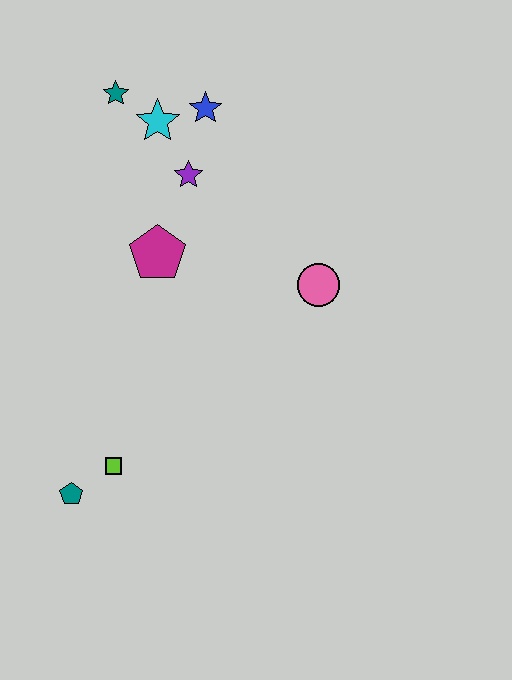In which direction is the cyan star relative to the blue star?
The cyan star is to the left of the blue star.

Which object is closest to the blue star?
The cyan star is closest to the blue star.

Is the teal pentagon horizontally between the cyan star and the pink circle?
No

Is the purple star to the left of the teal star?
No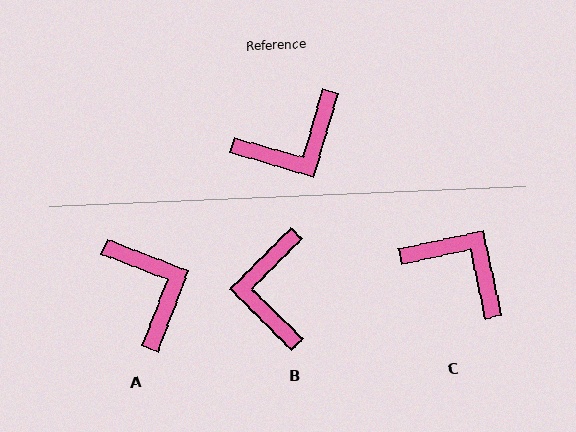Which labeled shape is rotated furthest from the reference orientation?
B, about 119 degrees away.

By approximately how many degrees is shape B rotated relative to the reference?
Approximately 119 degrees clockwise.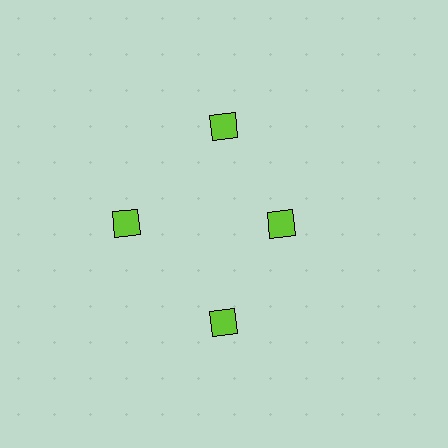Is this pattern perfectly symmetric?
No. The 4 lime diamonds are arranged in a ring, but one element near the 3 o'clock position is pulled inward toward the center, breaking the 4-fold rotational symmetry.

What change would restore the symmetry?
The symmetry would be restored by moving it outward, back onto the ring so that all 4 diamonds sit at equal angles and equal distance from the center.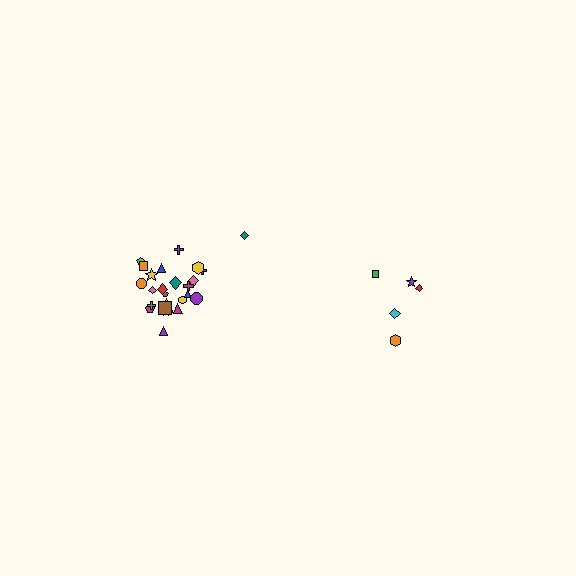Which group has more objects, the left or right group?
The left group.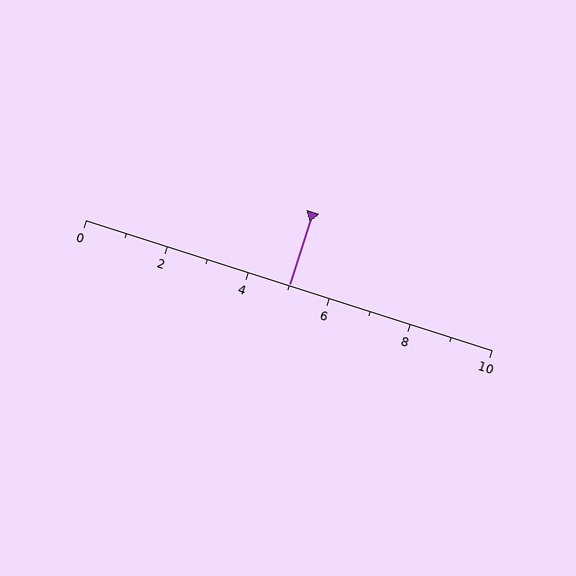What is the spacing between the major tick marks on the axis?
The major ticks are spaced 2 apart.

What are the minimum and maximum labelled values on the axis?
The axis runs from 0 to 10.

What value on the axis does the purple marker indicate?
The marker indicates approximately 5.